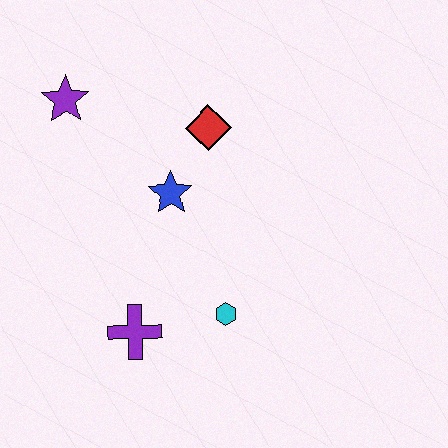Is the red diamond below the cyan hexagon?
No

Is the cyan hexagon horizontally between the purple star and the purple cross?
No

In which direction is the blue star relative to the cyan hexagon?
The blue star is above the cyan hexagon.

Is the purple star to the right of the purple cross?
No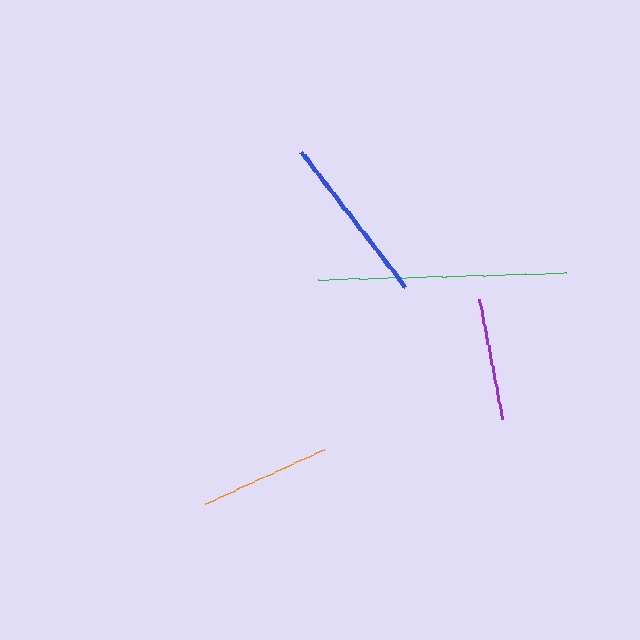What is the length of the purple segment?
The purple segment is approximately 122 pixels long.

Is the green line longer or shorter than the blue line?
The green line is longer than the blue line.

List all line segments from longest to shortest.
From longest to shortest: green, blue, orange, purple.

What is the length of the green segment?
The green segment is approximately 248 pixels long.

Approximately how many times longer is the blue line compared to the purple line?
The blue line is approximately 1.4 times the length of the purple line.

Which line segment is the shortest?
The purple line is the shortest at approximately 122 pixels.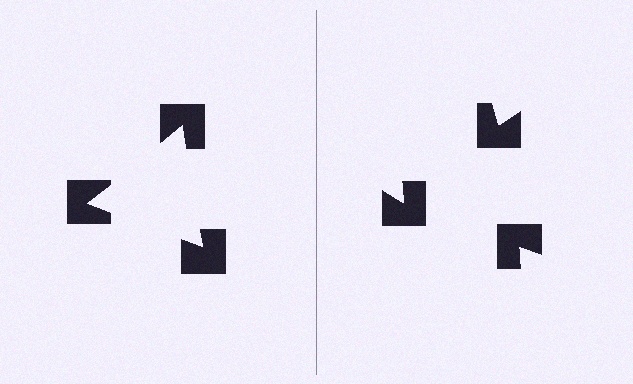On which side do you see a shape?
An illusory triangle appears on the left side. On the right side the wedge cuts are rotated, so no coherent shape forms.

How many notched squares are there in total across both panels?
6 — 3 on each side.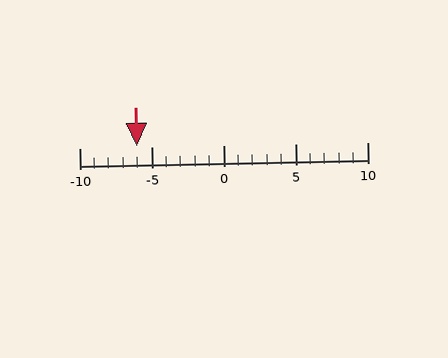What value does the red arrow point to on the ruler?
The red arrow points to approximately -6.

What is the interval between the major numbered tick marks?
The major tick marks are spaced 5 units apart.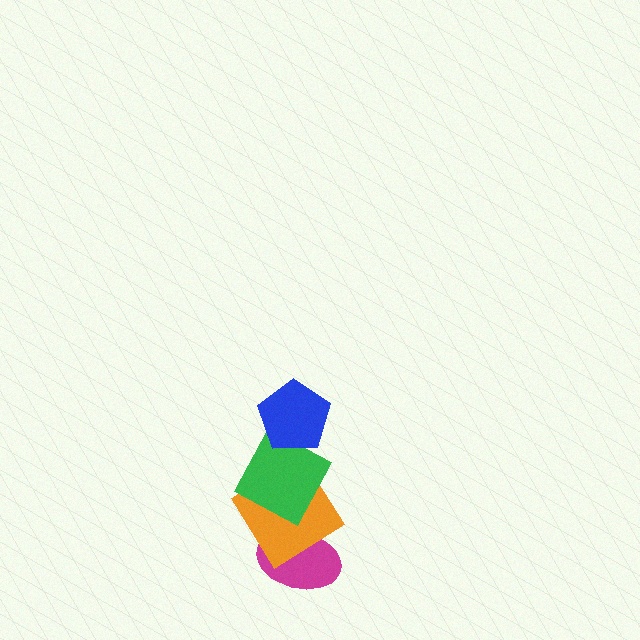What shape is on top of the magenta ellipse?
The orange diamond is on top of the magenta ellipse.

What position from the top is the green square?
The green square is 2nd from the top.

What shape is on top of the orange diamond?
The green square is on top of the orange diamond.